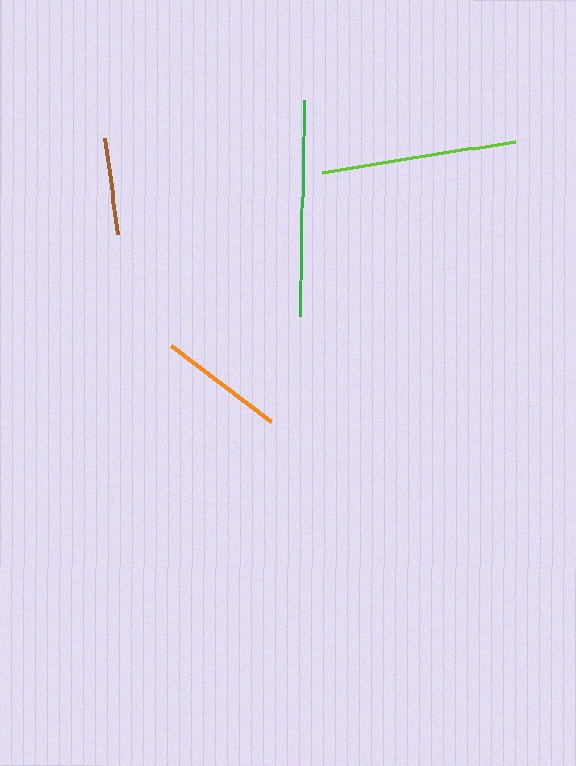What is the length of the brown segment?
The brown segment is approximately 97 pixels long.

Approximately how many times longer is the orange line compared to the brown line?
The orange line is approximately 1.3 times the length of the brown line.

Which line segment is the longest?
The green line is the longest at approximately 217 pixels.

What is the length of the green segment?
The green segment is approximately 217 pixels long.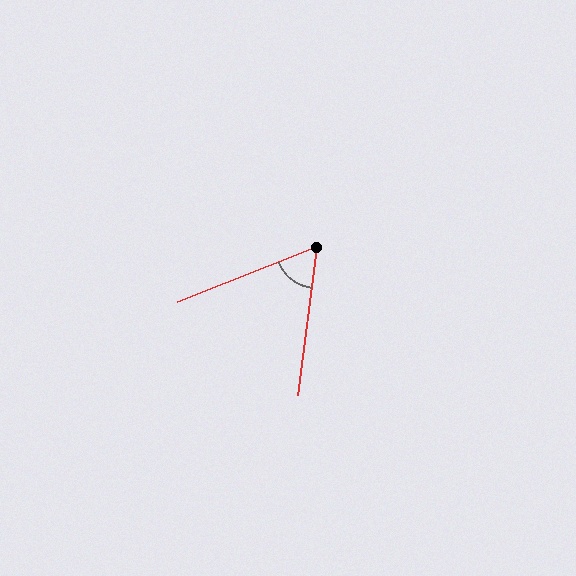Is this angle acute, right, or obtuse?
It is acute.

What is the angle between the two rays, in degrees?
Approximately 61 degrees.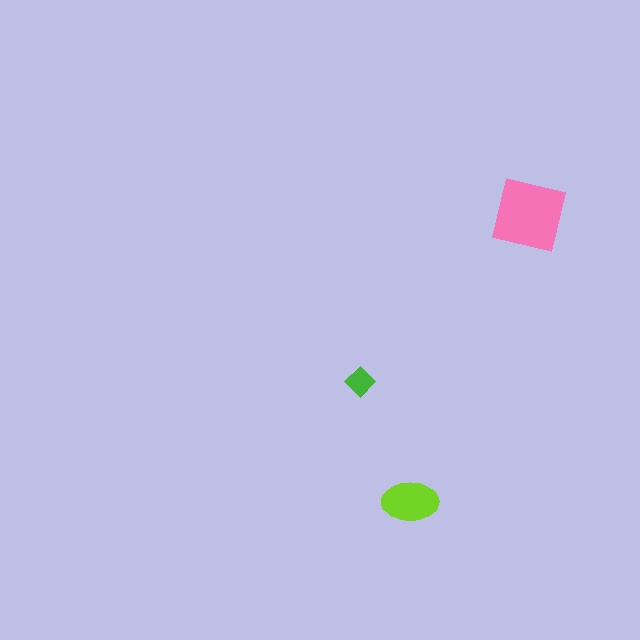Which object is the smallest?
The green diamond.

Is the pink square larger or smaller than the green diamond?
Larger.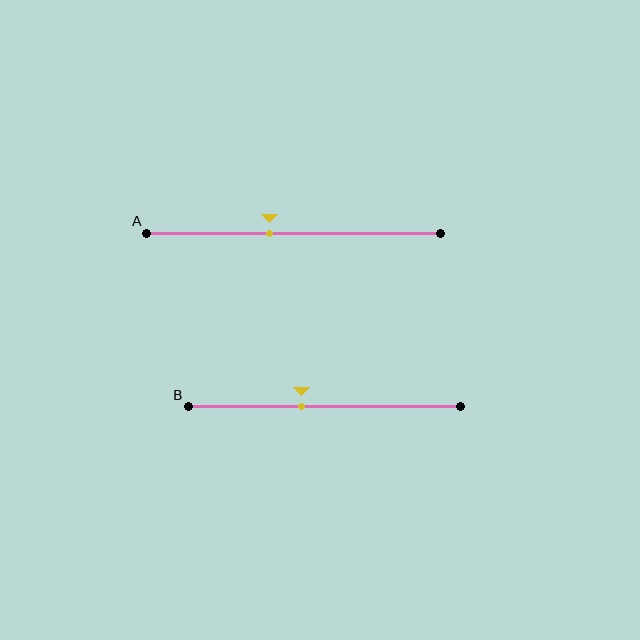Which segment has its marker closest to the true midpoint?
Segment A has its marker closest to the true midpoint.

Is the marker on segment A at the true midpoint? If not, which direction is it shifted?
No, the marker on segment A is shifted to the left by about 8% of the segment length.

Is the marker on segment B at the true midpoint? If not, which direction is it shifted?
No, the marker on segment B is shifted to the left by about 8% of the segment length.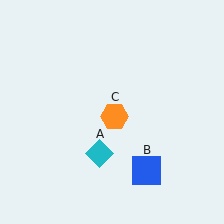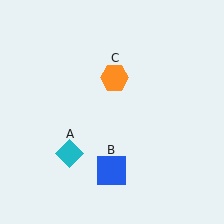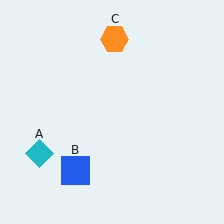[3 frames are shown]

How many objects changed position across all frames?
3 objects changed position: cyan diamond (object A), blue square (object B), orange hexagon (object C).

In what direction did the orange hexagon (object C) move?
The orange hexagon (object C) moved up.